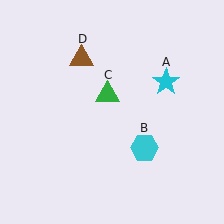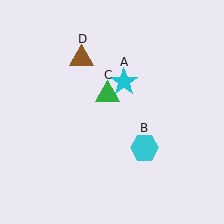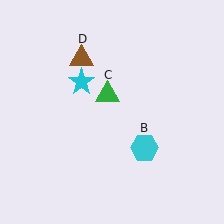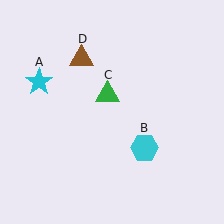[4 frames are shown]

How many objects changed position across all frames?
1 object changed position: cyan star (object A).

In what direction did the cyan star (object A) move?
The cyan star (object A) moved left.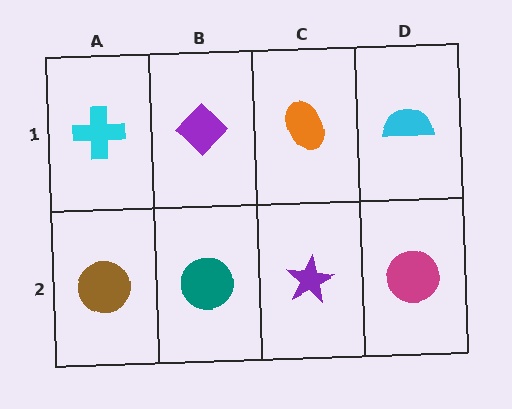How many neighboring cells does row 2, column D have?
2.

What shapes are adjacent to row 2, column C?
An orange ellipse (row 1, column C), a teal circle (row 2, column B), a magenta circle (row 2, column D).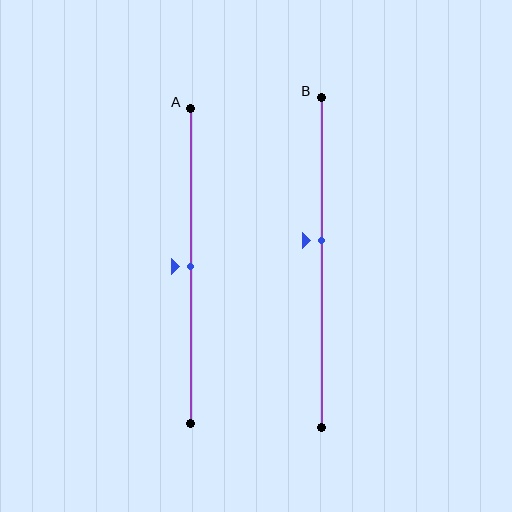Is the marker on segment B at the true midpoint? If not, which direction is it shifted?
No, the marker on segment B is shifted upward by about 7% of the segment length.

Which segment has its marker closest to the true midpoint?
Segment A has its marker closest to the true midpoint.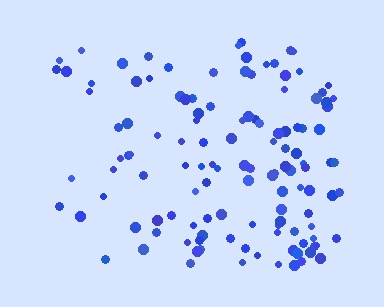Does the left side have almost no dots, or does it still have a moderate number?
Still a moderate number, just noticeably fewer than the right.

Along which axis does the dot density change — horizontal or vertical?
Horizontal.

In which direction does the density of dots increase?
From left to right, with the right side densest.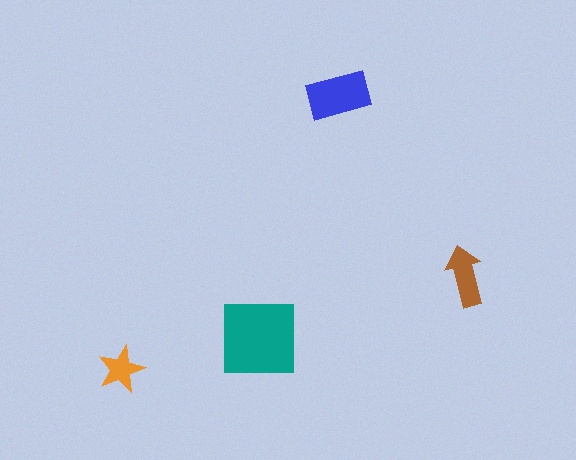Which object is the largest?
The teal square.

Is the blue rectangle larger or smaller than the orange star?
Larger.